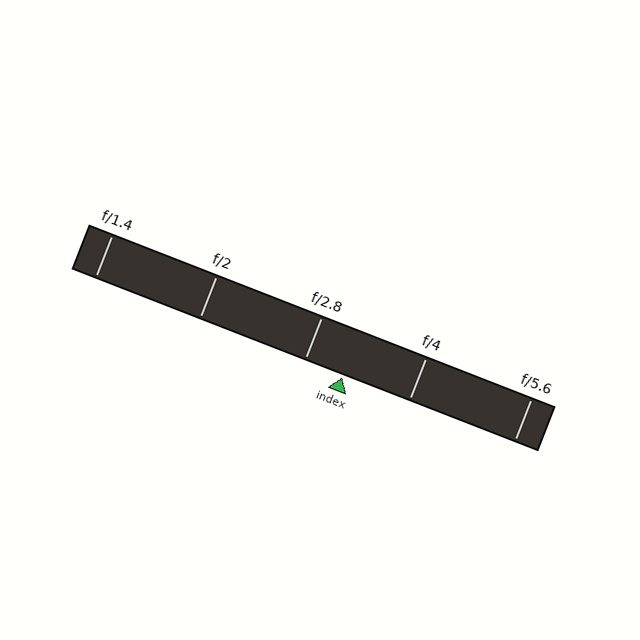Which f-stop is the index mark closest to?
The index mark is closest to f/2.8.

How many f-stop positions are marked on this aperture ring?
There are 5 f-stop positions marked.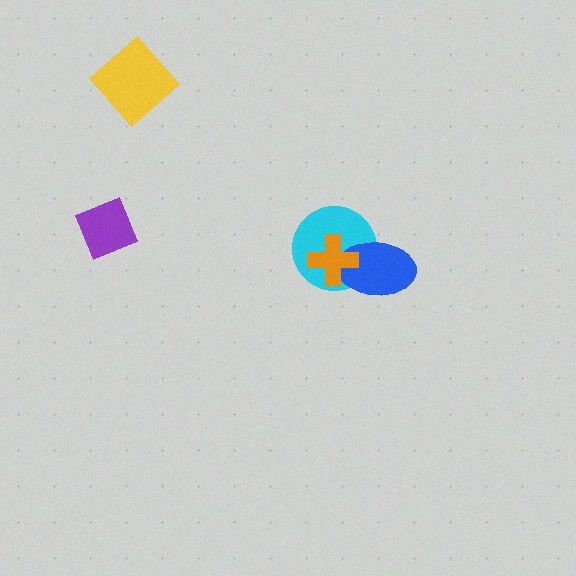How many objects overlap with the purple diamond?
0 objects overlap with the purple diamond.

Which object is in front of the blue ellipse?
The orange cross is in front of the blue ellipse.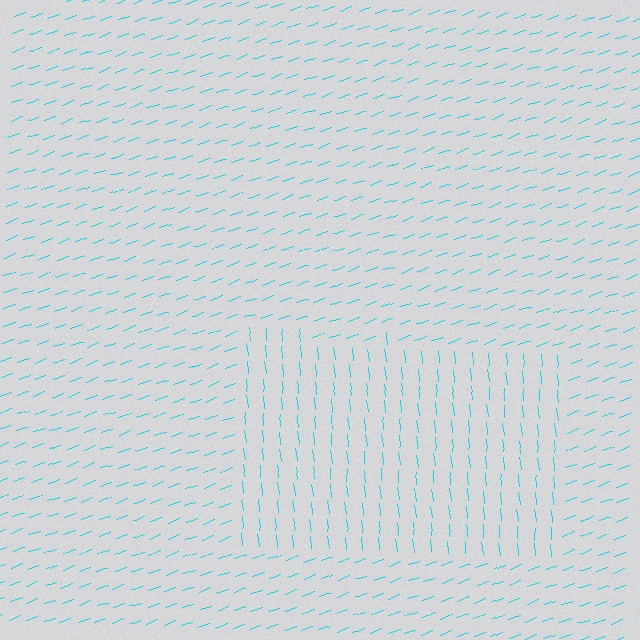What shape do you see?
I see a rectangle.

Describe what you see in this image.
The image is filled with small cyan line segments. A rectangle region in the image has lines oriented differently from the surrounding lines, creating a visible texture boundary.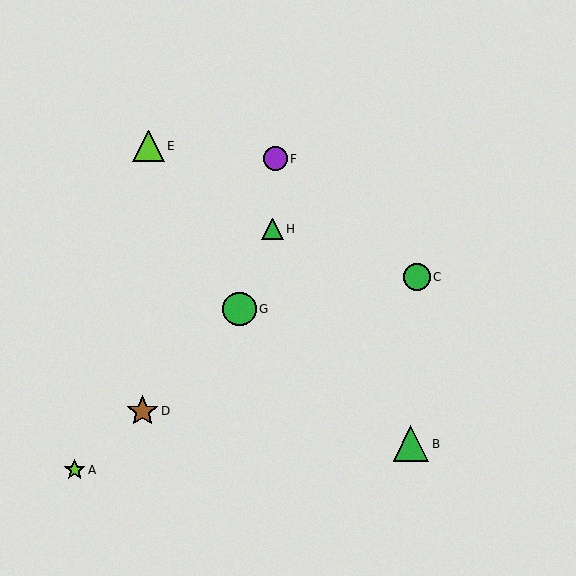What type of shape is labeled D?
Shape D is a brown star.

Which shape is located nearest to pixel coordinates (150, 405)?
The brown star (labeled D) at (142, 411) is nearest to that location.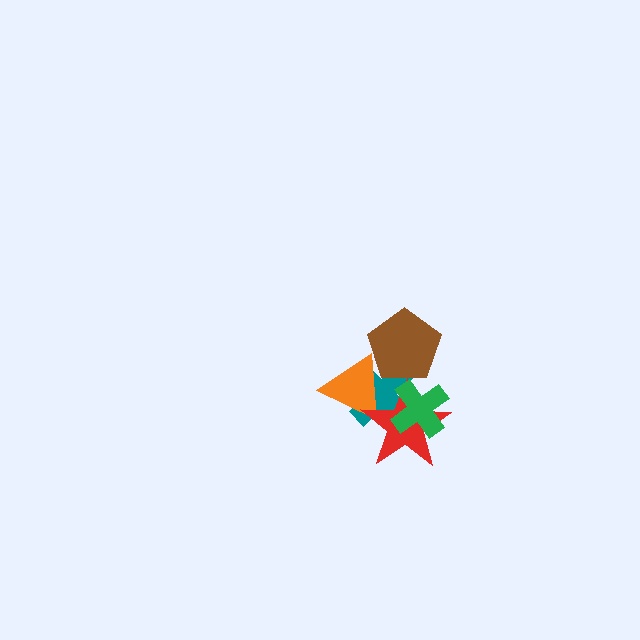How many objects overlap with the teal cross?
4 objects overlap with the teal cross.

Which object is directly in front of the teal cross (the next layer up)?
The orange triangle is directly in front of the teal cross.